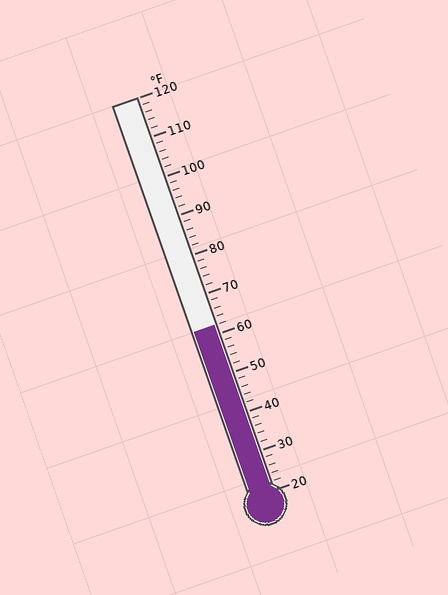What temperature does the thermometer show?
The thermometer shows approximately 62°F.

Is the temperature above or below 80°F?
The temperature is below 80°F.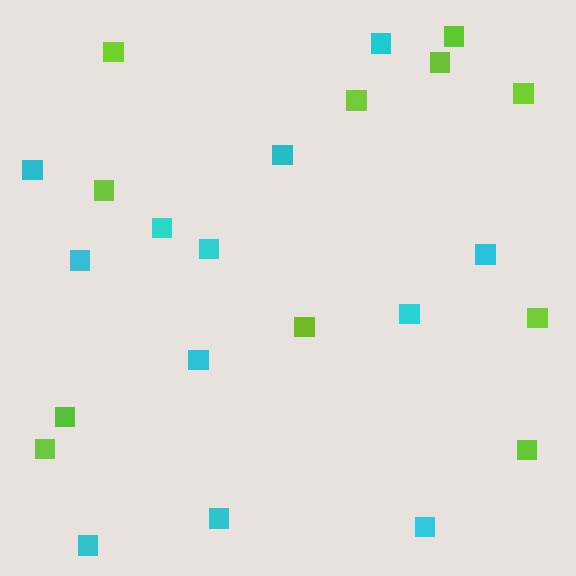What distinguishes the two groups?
There are 2 groups: one group of cyan squares (12) and one group of lime squares (11).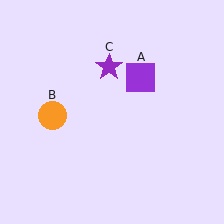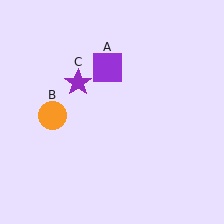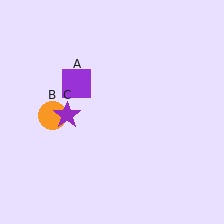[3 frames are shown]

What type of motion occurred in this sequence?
The purple square (object A), purple star (object C) rotated counterclockwise around the center of the scene.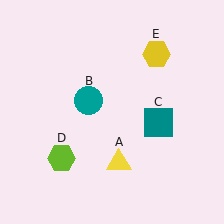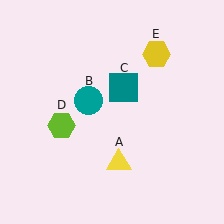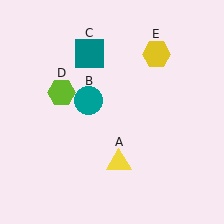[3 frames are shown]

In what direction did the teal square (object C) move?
The teal square (object C) moved up and to the left.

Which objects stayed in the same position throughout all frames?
Yellow triangle (object A) and teal circle (object B) and yellow hexagon (object E) remained stationary.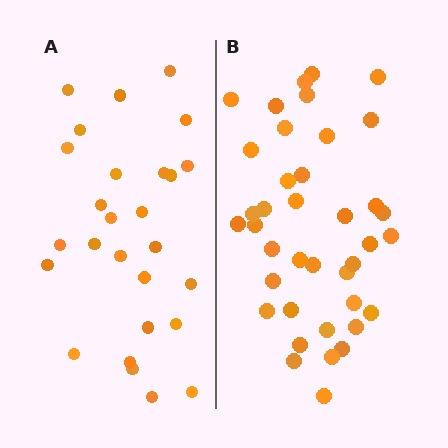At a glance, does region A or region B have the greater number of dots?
Region B (the right region) has more dots.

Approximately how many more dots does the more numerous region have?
Region B has roughly 12 or so more dots than region A.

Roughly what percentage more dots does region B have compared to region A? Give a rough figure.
About 45% more.